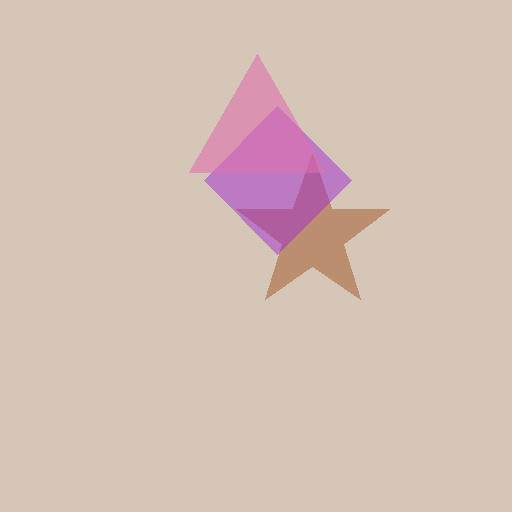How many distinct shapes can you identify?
There are 3 distinct shapes: a brown star, a purple diamond, a pink triangle.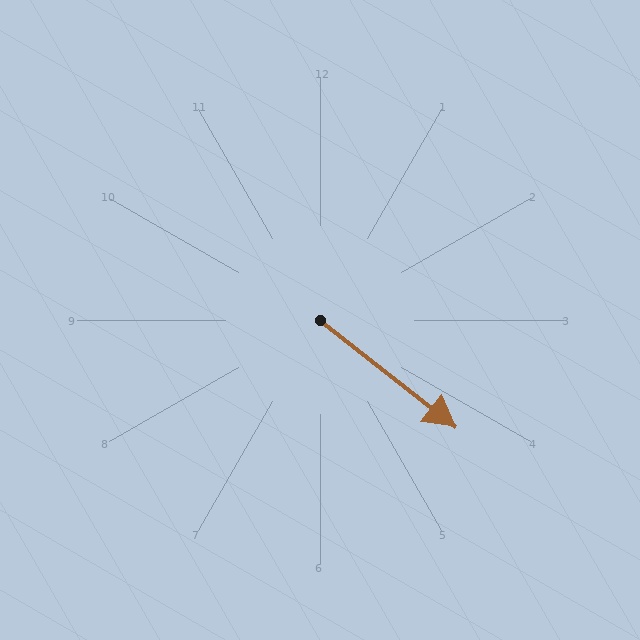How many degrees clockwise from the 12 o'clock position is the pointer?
Approximately 128 degrees.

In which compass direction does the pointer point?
Southeast.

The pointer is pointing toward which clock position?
Roughly 4 o'clock.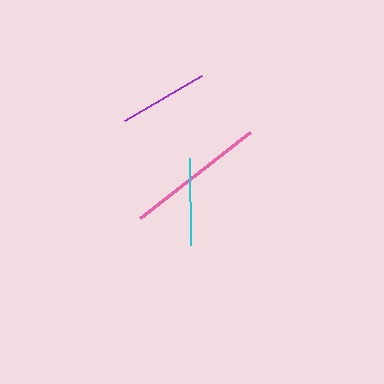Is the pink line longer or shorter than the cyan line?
The pink line is longer than the cyan line.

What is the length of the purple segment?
The purple segment is approximately 89 pixels long.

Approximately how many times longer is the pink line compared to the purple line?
The pink line is approximately 1.6 times the length of the purple line.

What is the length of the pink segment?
The pink segment is approximately 140 pixels long.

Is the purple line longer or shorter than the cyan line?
The purple line is longer than the cyan line.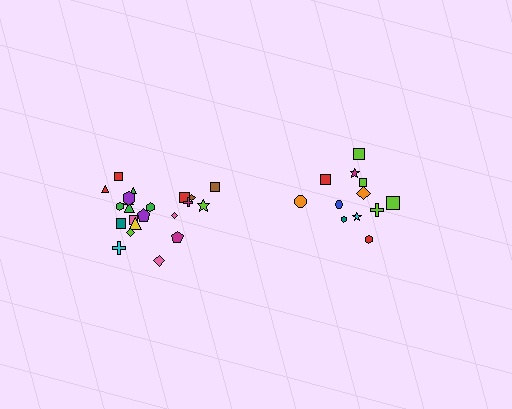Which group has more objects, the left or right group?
The left group.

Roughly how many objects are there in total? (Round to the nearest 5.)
Roughly 35 objects in total.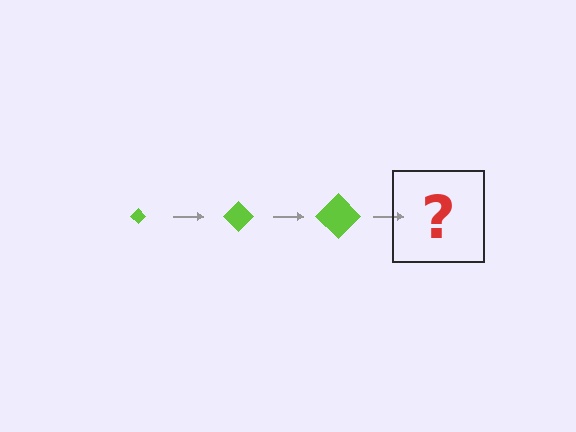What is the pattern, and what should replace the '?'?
The pattern is that the diamond gets progressively larger each step. The '?' should be a lime diamond, larger than the previous one.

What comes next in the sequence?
The next element should be a lime diamond, larger than the previous one.